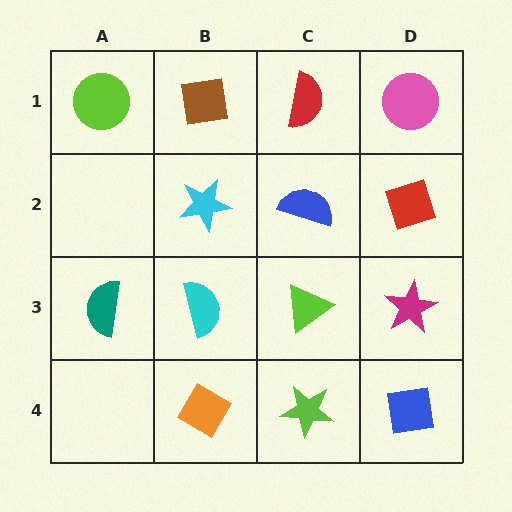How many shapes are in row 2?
3 shapes.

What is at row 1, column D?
A pink circle.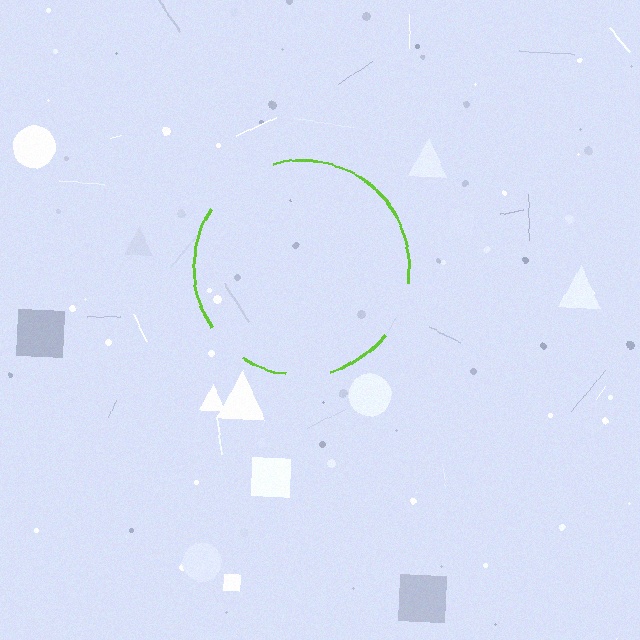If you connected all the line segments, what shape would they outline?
They would outline a circle.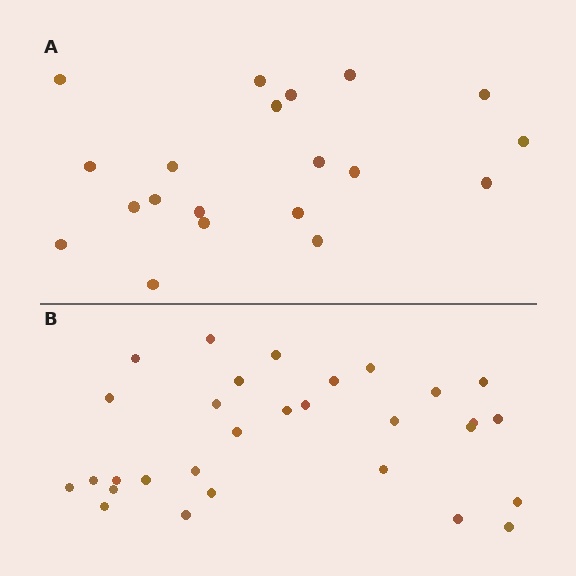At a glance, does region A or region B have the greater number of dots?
Region B (the bottom region) has more dots.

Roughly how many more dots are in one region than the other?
Region B has roughly 10 or so more dots than region A.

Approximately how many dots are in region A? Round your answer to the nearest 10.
About 20 dots.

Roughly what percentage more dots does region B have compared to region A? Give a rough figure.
About 50% more.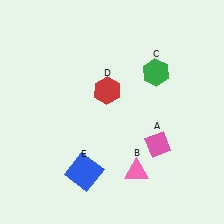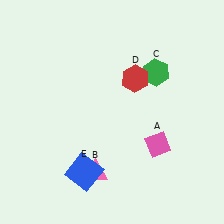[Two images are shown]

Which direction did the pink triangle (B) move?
The pink triangle (B) moved left.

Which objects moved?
The objects that moved are: the pink triangle (B), the red hexagon (D).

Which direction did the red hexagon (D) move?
The red hexagon (D) moved right.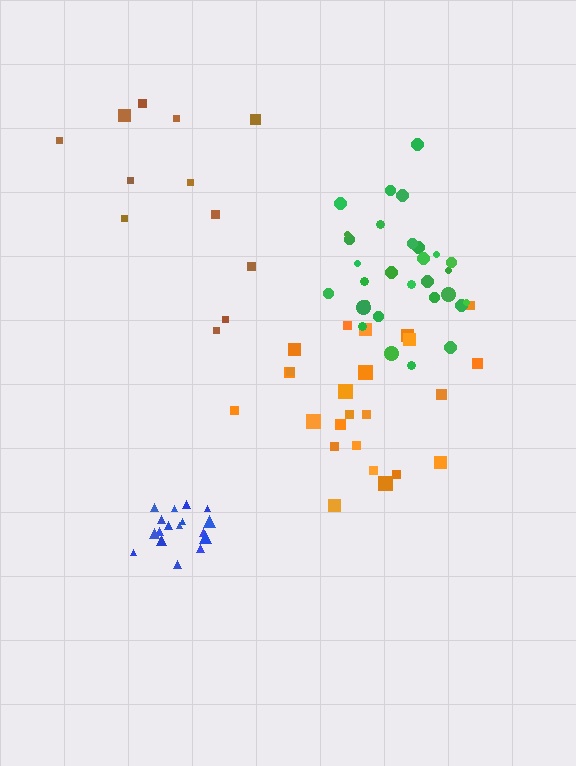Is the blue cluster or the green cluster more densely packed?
Blue.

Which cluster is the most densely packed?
Blue.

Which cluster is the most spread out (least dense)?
Brown.